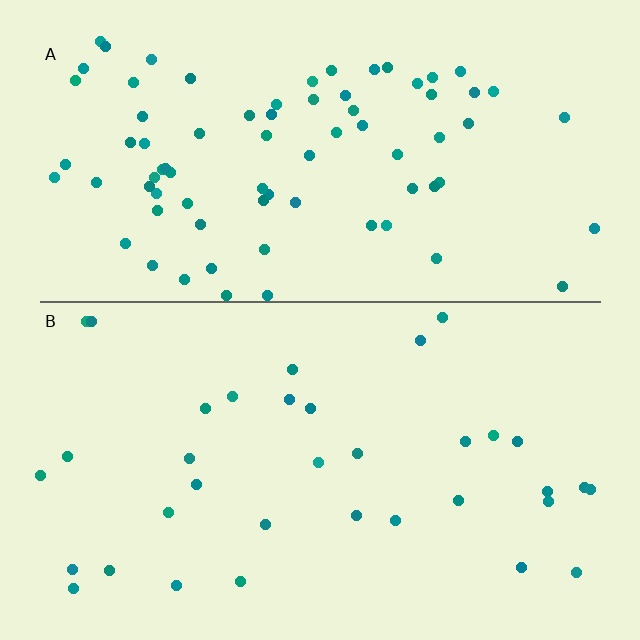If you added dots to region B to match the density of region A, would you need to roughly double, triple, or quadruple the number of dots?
Approximately double.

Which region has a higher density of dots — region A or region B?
A (the top).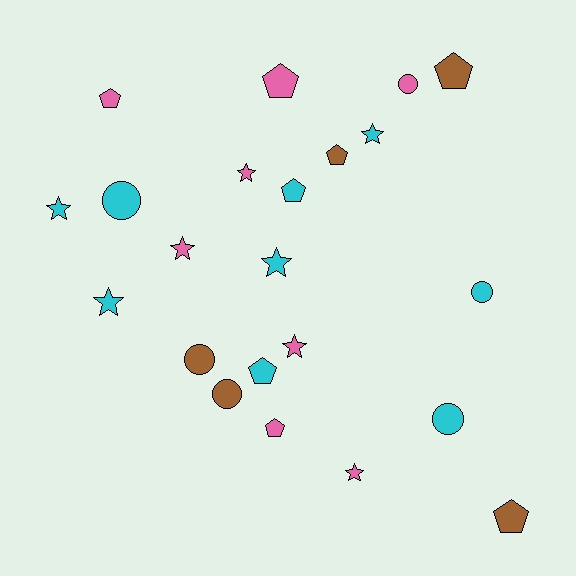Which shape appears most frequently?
Pentagon, with 8 objects.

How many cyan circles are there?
There are 3 cyan circles.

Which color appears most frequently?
Cyan, with 9 objects.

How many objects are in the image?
There are 22 objects.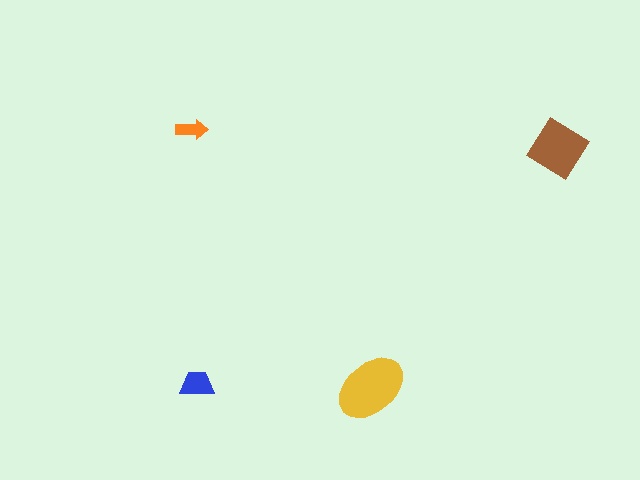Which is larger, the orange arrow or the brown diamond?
The brown diamond.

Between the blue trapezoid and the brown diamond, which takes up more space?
The brown diamond.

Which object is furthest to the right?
The brown diamond is rightmost.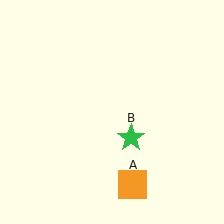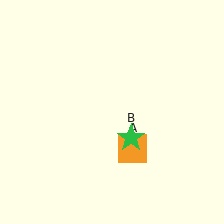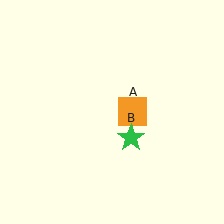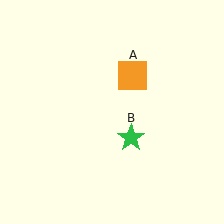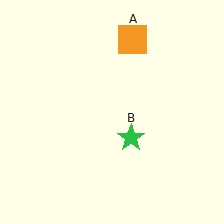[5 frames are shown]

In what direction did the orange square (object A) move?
The orange square (object A) moved up.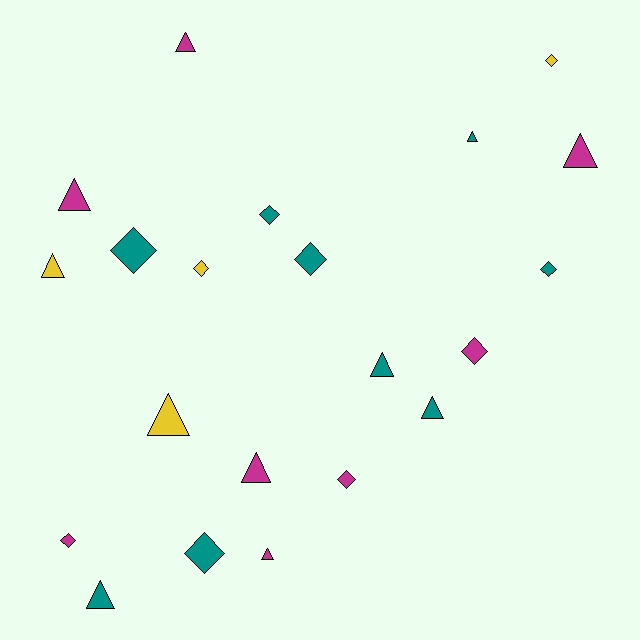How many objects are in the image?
There are 21 objects.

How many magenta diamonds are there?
There are 3 magenta diamonds.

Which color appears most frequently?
Teal, with 9 objects.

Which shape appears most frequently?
Triangle, with 11 objects.